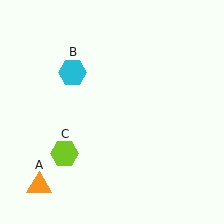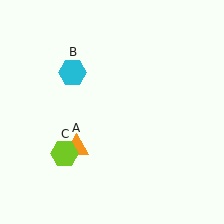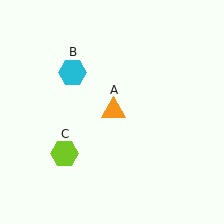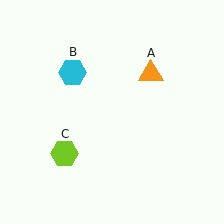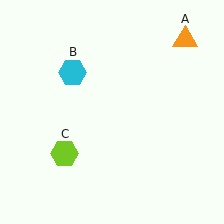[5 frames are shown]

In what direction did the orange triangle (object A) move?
The orange triangle (object A) moved up and to the right.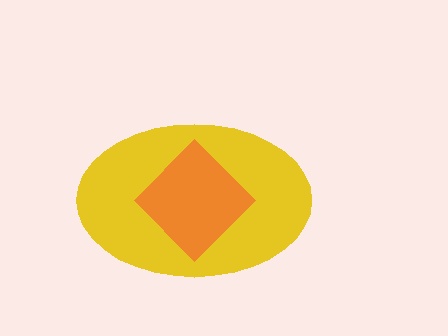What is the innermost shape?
The orange diamond.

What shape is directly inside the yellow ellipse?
The orange diamond.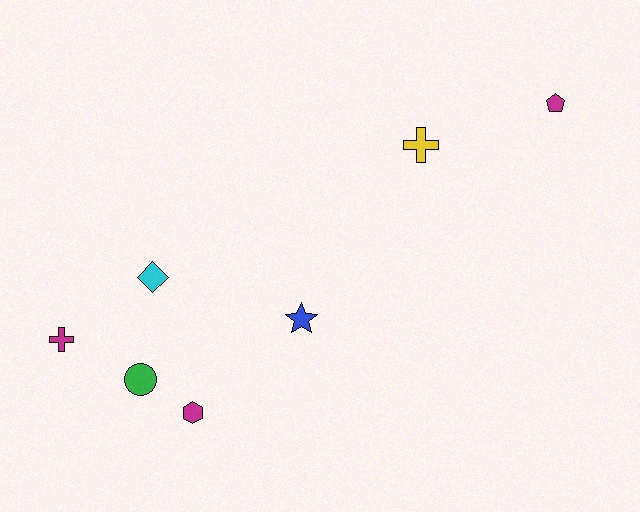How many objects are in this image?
There are 7 objects.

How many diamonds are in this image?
There is 1 diamond.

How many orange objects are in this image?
There are no orange objects.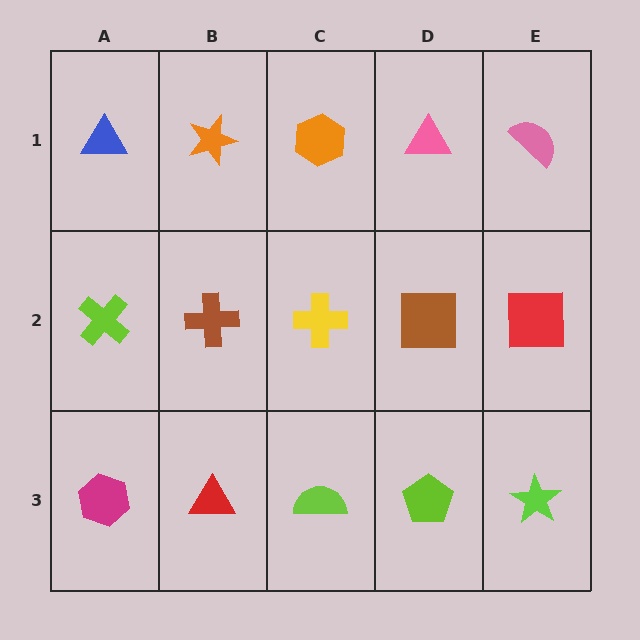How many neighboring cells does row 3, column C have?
3.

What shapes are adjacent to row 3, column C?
A yellow cross (row 2, column C), a red triangle (row 3, column B), a lime pentagon (row 3, column D).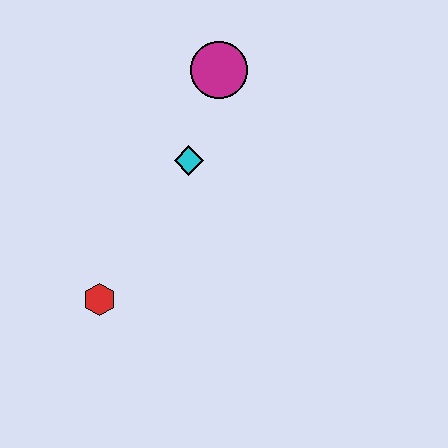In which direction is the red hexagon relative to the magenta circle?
The red hexagon is below the magenta circle.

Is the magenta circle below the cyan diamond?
No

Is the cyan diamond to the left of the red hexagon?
No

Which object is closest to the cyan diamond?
The magenta circle is closest to the cyan diamond.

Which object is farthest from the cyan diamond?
The red hexagon is farthest from the cyan diamond.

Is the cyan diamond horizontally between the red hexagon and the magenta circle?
Yes